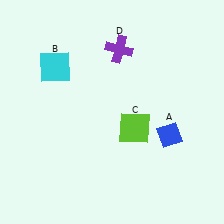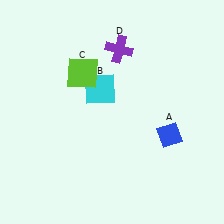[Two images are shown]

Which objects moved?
The objects that moved are: the cyan square (B), the lime square (C).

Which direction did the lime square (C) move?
The lime square (C) moved up.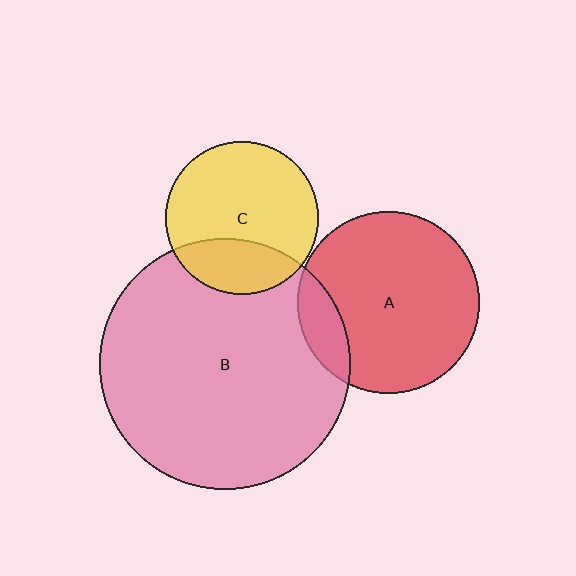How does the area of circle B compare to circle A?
Approximately 1.9 times.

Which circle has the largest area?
Circle B (pink).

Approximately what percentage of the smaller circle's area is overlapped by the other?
Approximately 15%.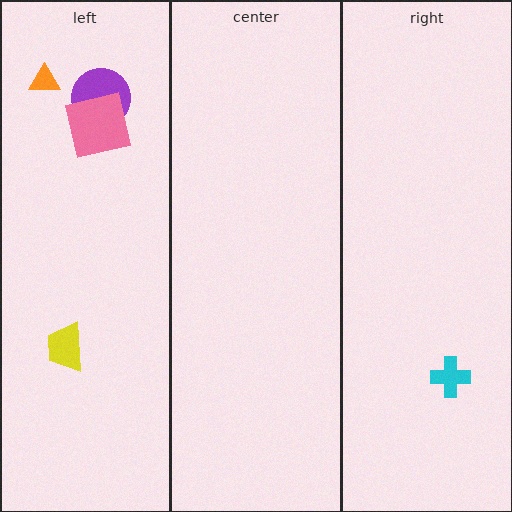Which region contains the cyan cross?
The right region.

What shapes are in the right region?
The cyan cross.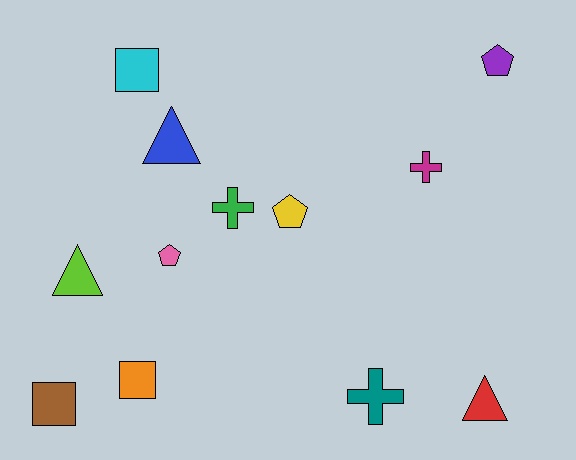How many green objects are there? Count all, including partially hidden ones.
There is 1 green object.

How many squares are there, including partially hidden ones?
There are 3 squares.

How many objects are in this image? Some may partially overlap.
There are 12 objects.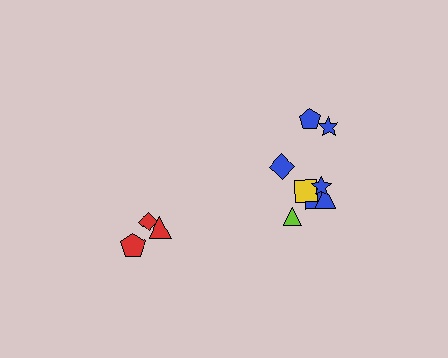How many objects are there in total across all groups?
There are 11 objects.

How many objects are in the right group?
There are 8 objects.